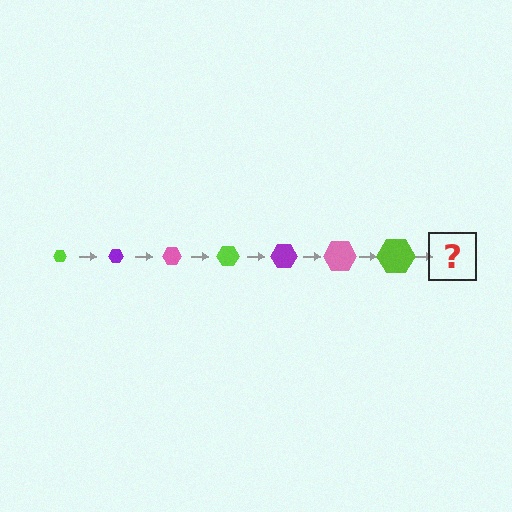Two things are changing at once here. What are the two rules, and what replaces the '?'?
The two rules are that the hexagon grows larger each step and the color cycles through lime, purple, and pink. The '?' should be a purple hexagon, larger than the previous one.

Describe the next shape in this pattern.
It should be a purple hexagon, larger than the previous one.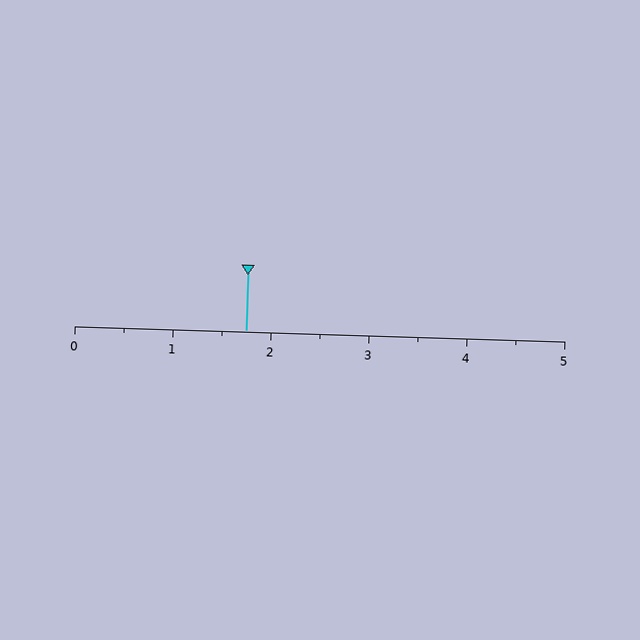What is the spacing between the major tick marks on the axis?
The major ticks are spaced 1 apart.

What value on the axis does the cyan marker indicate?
The marker indicates approximately 1.8.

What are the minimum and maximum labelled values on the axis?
The axis runs from 0 to 5.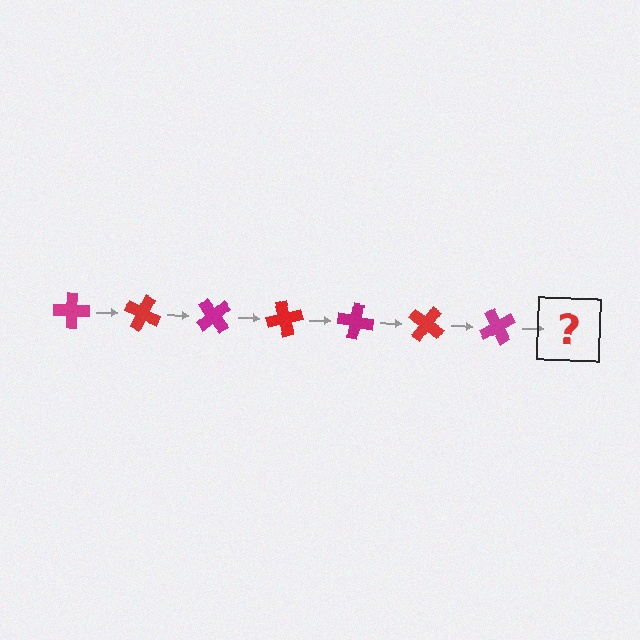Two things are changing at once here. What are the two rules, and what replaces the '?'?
The two rules are that it rotates 25 degrees each step and the color cycles through magenta and red. The '?' should be a red cross, rotated 175 degrees from the start.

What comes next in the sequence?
The next element should be a red cross, rotated 175 degrees from the start.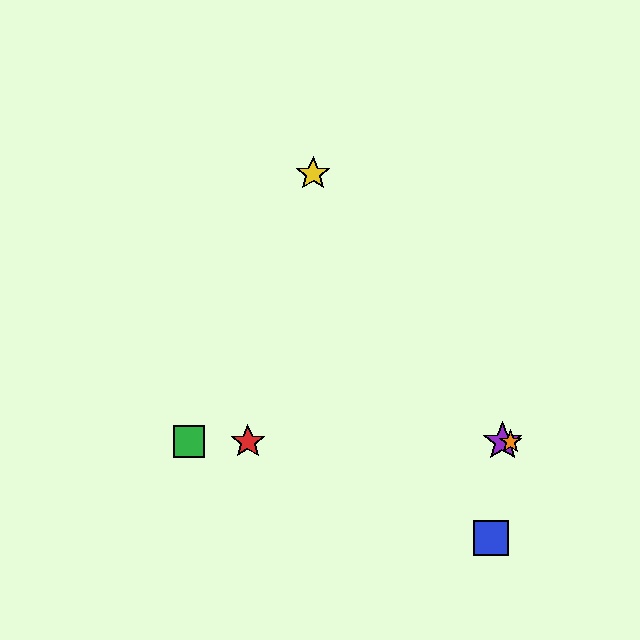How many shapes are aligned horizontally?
4 shapes (the red star, the green square, the purple star, the orange star) are aligned horizontally.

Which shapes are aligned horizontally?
The red star, the green square, the purple star, the orange star are aligned horizontally.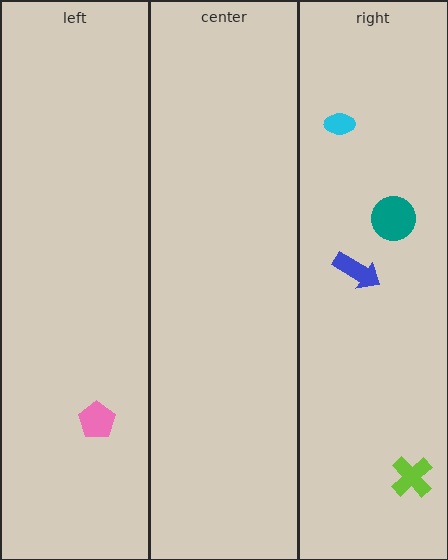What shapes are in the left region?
The pink pentagon.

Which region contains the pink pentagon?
The left region.